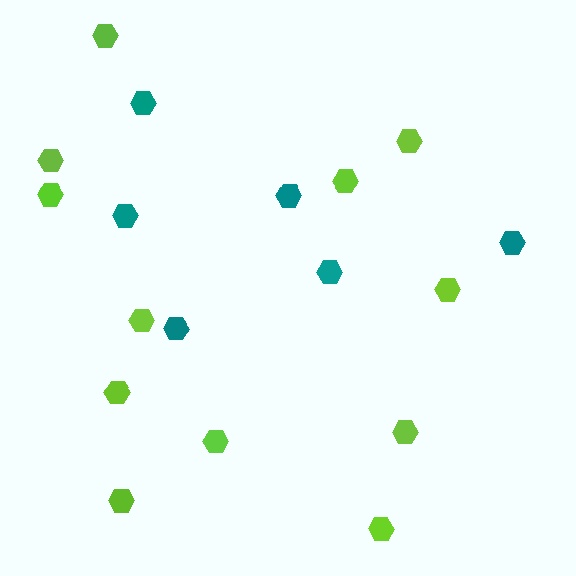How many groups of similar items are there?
There are 2 groups: one group of lime hexagons (12) and one group of teal hexagons (6).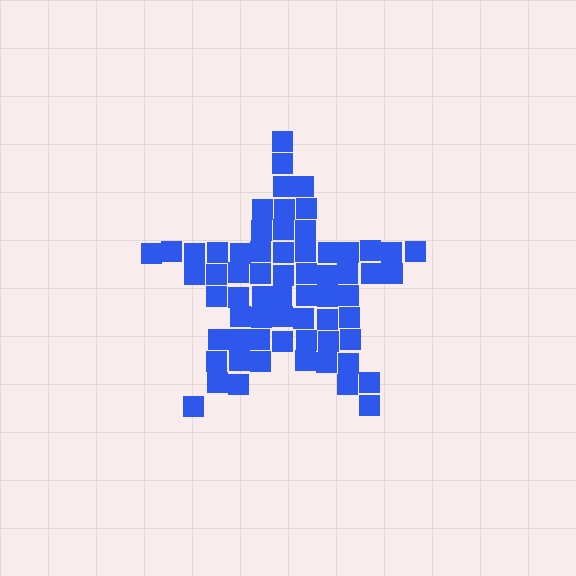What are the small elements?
The small elements are squares.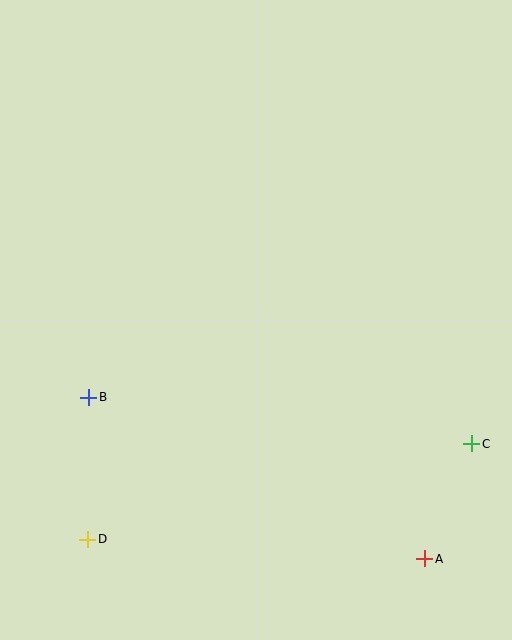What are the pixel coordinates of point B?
Point B is at (89, 397).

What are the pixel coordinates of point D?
Point D is at (88, 539).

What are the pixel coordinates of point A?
Point A is at (425, 559).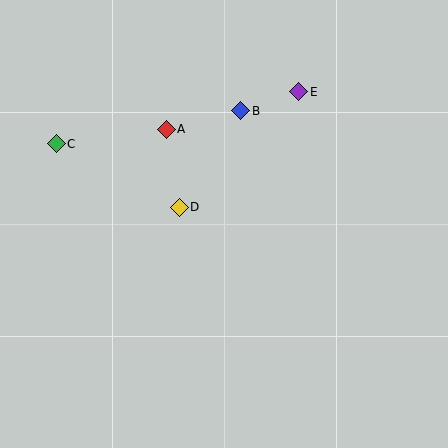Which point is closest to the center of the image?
Point D at (179, 207) is closest to the center.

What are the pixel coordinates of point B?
Point B is at (241, 111).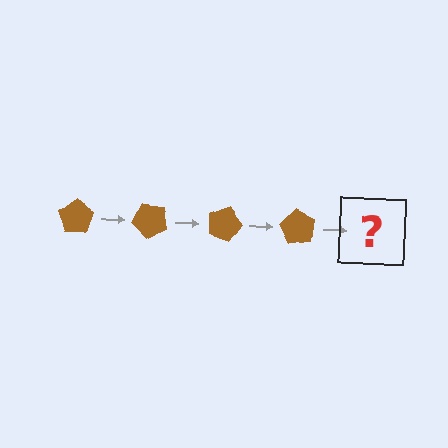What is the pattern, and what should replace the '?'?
The pattern is that the pentagon rotates 45 degrees each step. The '?' should be a brown pentagon rotated 180 degrees.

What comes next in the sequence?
The next element should be a brown pentagon rotated 180 degrees.